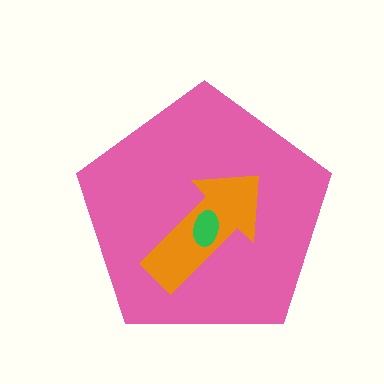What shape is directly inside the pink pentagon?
The orange arrow.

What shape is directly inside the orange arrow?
The green ellipse.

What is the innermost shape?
The green ellipse.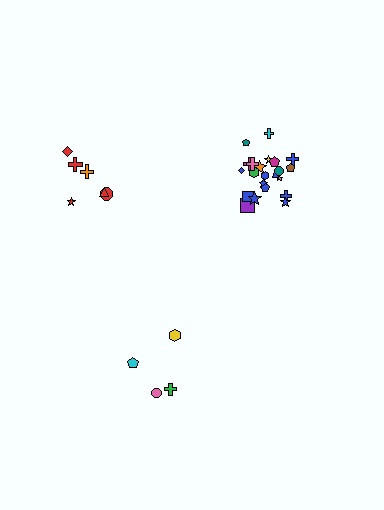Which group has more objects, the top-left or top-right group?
The top-right group.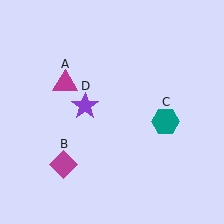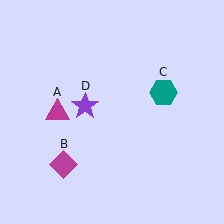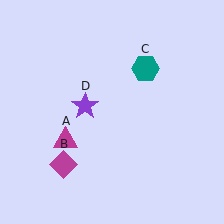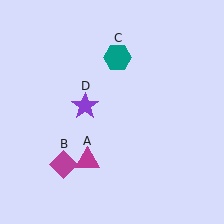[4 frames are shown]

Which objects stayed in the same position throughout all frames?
Magenta diamond (object B) and purple star (object D) remained stationary.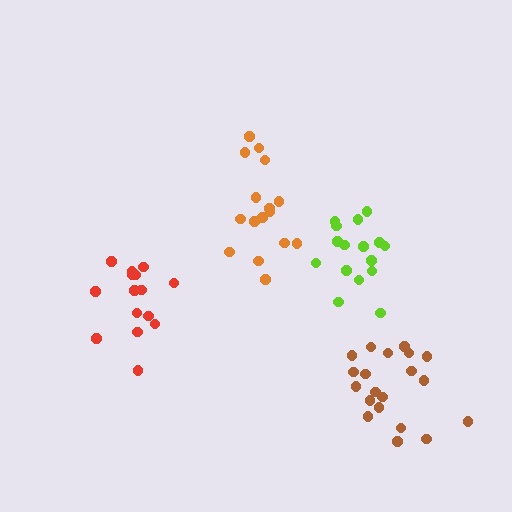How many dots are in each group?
Group 1: 16 dots, Group 2: 15 dots, Group 3: 20 dots, Group 4: 16 dots (67 total).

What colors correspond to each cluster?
The clusters are colored: orange, red, brown, lime.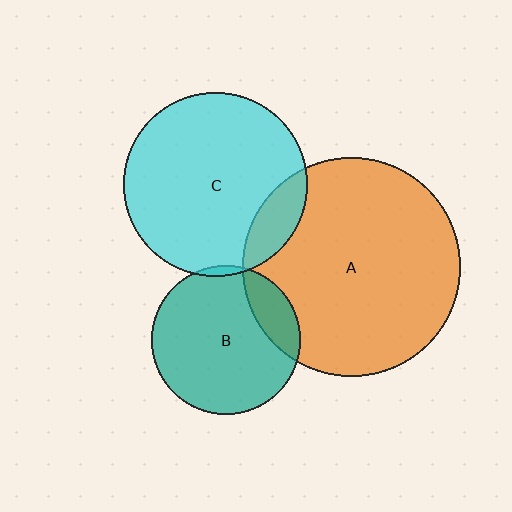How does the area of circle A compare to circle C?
Approximately 1.4 times.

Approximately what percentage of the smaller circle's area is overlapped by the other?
Approximately 5%.